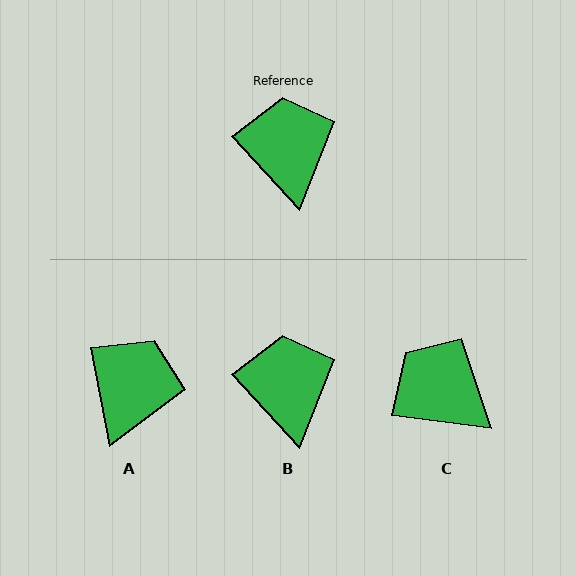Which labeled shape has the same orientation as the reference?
B.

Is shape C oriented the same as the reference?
No, it is off by about 40 degrees.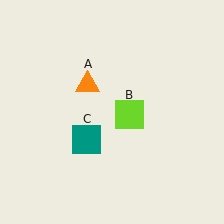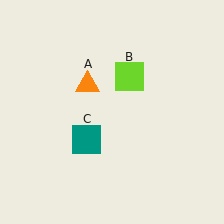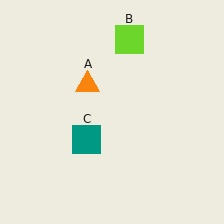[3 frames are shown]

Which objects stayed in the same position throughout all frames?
Orange triangle (object A) and teal square (object C) remained stationary.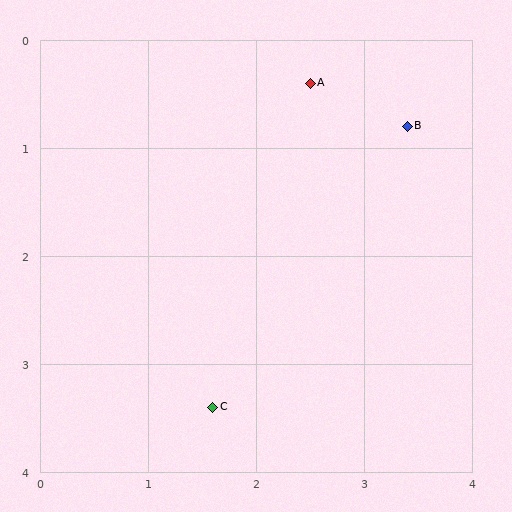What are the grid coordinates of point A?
Point A is at approximately (2.5, 0.4).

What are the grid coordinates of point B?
Point B is at approximately (3.4, 0.8).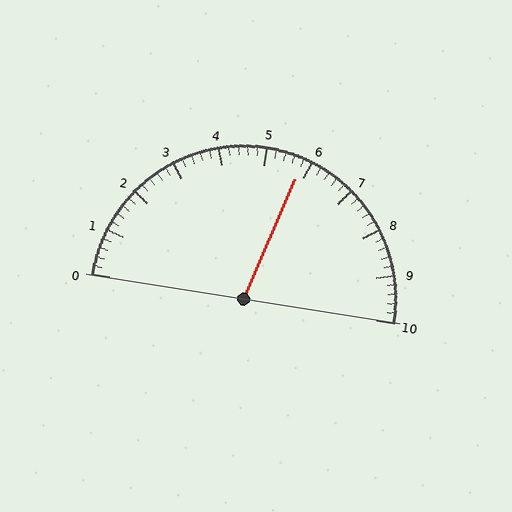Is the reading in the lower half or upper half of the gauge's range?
The reading is in the upper half of the range (0 to 10).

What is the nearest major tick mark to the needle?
The nearest major tick mark is 6.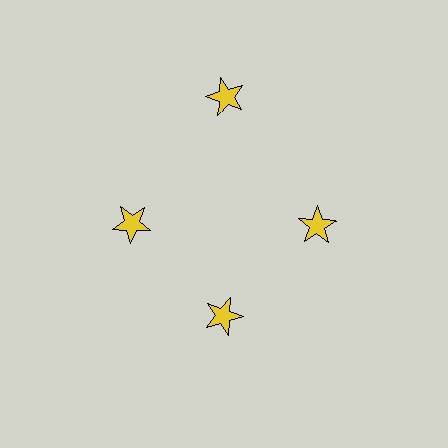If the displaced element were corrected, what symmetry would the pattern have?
It would have 4-fold rotational symmetry — the pattern would map onto itself every 90 degrees.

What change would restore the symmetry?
The symmetry would be restored by moving it inward, back onto the ring so that all 4 stars sit at equal angles and equal distance from the center.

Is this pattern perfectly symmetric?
No. The 4 yellow stars are arranged in a ring, but one element near the 12 o'clock position is pushed outward from the center, breaking the 4-fold rotational symmetry.